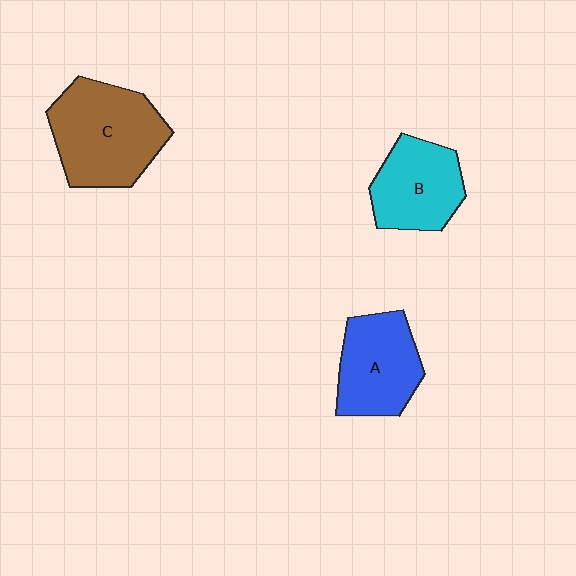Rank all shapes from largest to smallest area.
From largest to smallest: C (brown), A (blue), B (cyan).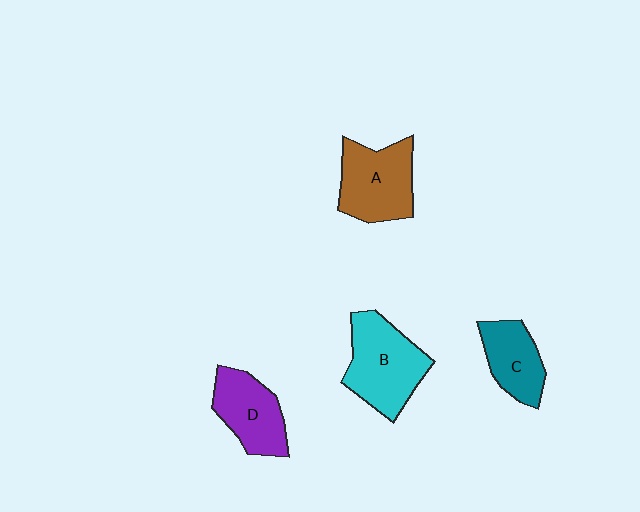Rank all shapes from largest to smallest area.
From largest to smallest: B (cyan), A (brown), D (purple), C (teal).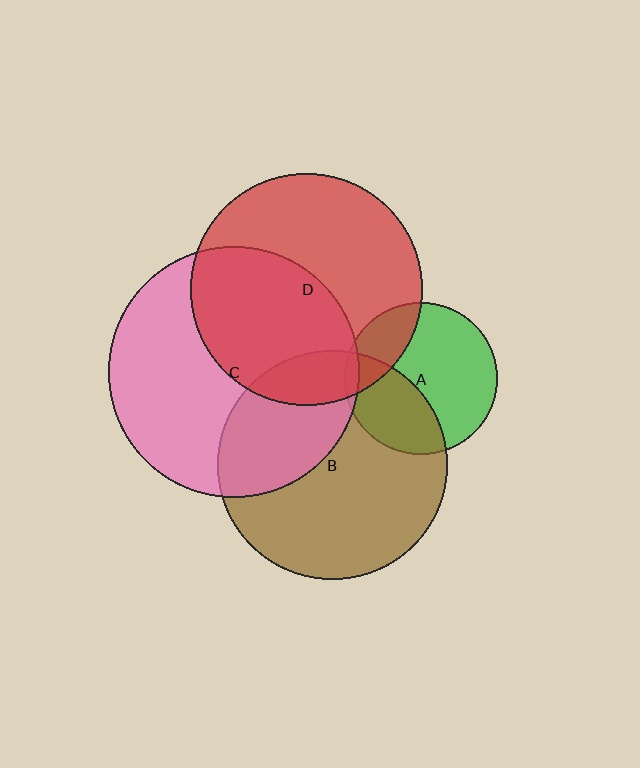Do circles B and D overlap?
Yes.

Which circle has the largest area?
Circle C (pink).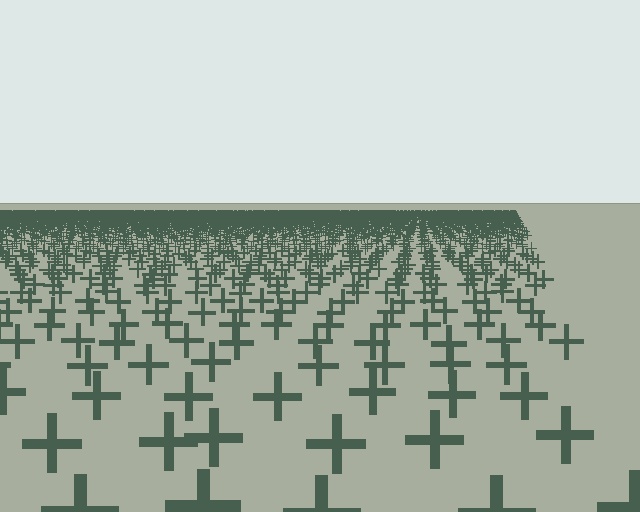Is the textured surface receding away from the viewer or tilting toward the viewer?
The surface is receding away from the viewer. Texture elements get smaller and denser toward the top.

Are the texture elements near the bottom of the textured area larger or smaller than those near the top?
Larger. Near the bottom, elements are closer to the viewer and appear at a bigger on-screen size.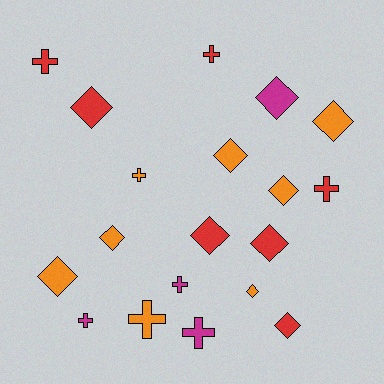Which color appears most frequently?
Orange, with 8 objects.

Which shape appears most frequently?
Diamond, with 11 objects.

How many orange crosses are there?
There are 2 orange crosses.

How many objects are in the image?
There are 19 objects.